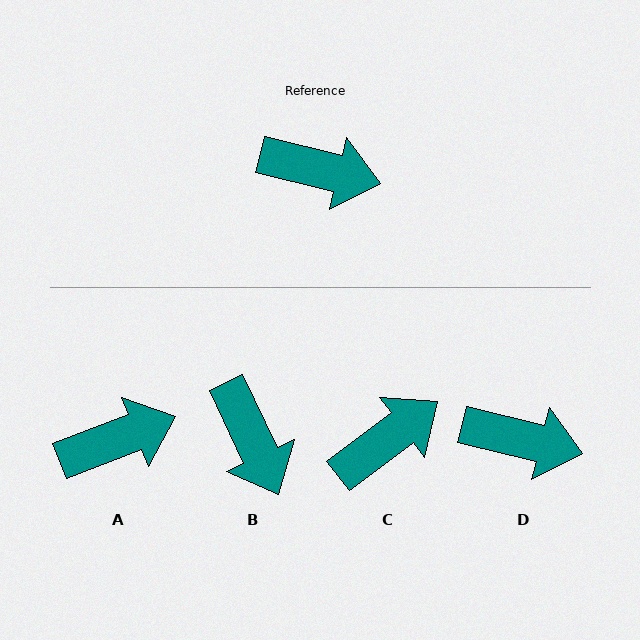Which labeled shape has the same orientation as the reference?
D.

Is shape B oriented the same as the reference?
No, it is off by about 51 degrees.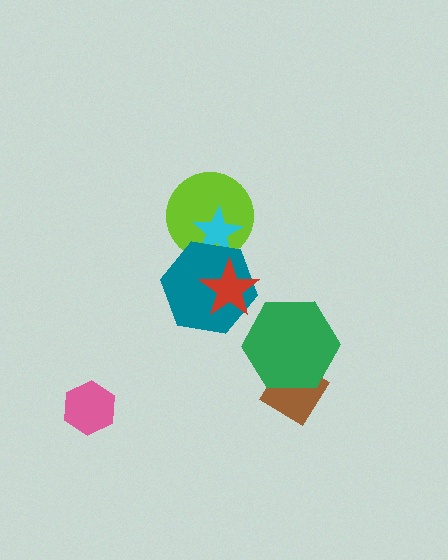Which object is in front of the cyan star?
The teal hexagon is in front of the cyan star.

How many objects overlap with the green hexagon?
1 object overlaps with the green hexagon.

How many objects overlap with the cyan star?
2 objects overlap with the cyan star.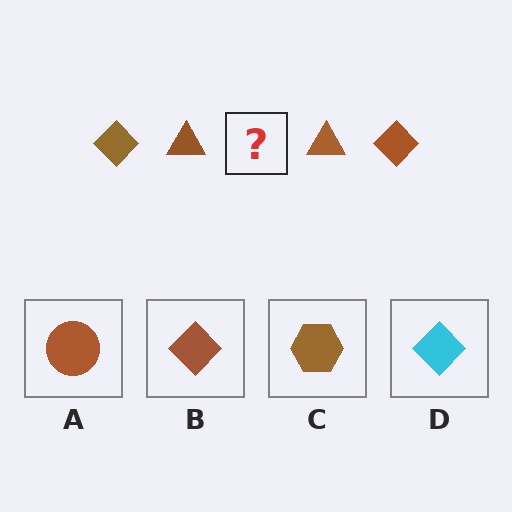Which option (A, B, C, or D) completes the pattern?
B.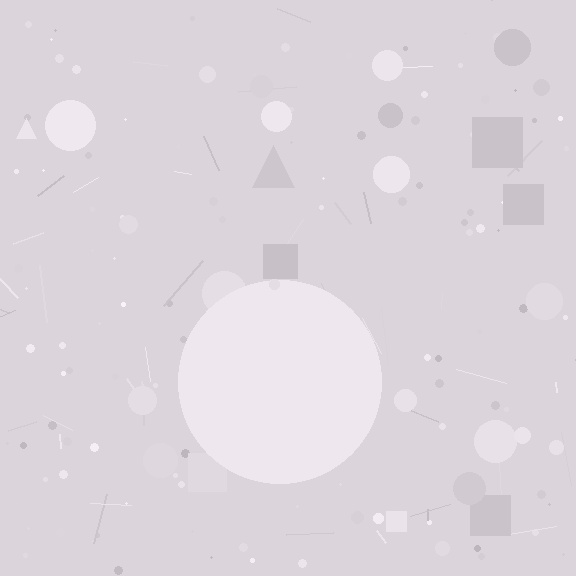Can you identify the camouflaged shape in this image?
The camouflaged shape is a circle.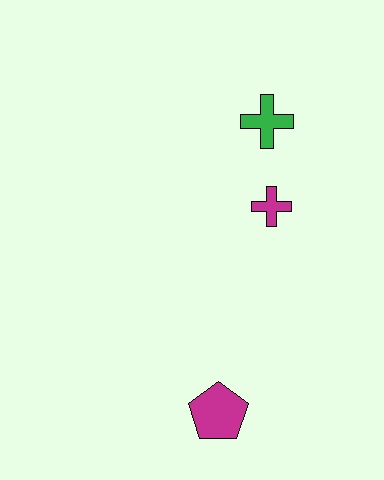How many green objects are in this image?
There is 1 green object.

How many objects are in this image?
There are 3 objects.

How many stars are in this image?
There are no stars.